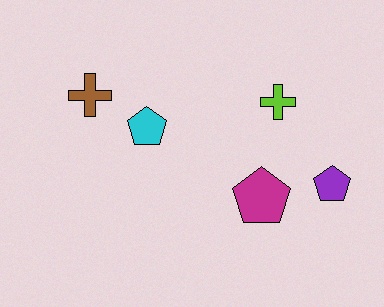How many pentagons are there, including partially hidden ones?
There are 3 pentagons.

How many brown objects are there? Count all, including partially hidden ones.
There is 1 brown object.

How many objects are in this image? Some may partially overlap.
There are 5 objects.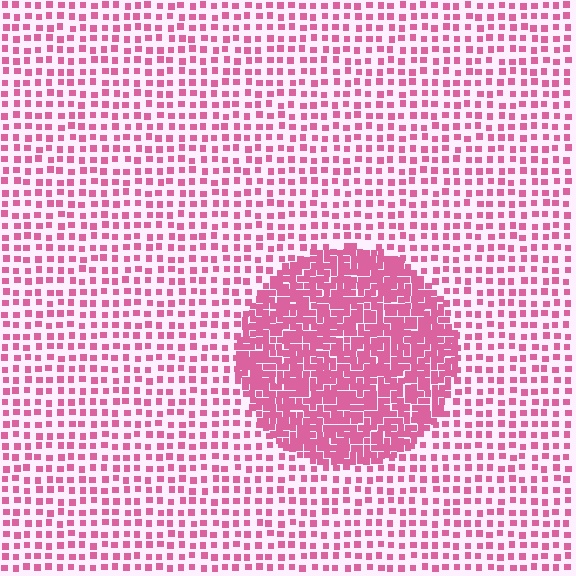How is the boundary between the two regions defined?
The boundary is defined by a change in element density (approximately 2.7x ratio). All elements are the same color, size, and shape.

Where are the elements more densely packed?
The elements are more densely packed inside the circle boundary.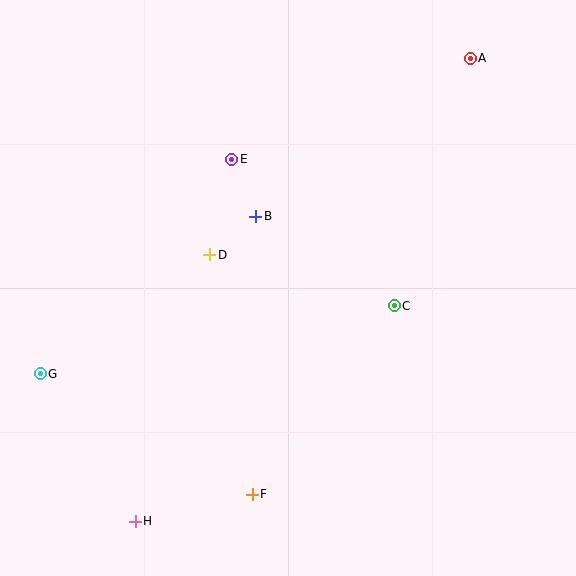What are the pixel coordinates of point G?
Point G is at (40, 374).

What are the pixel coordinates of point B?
Point B is at (256, 216).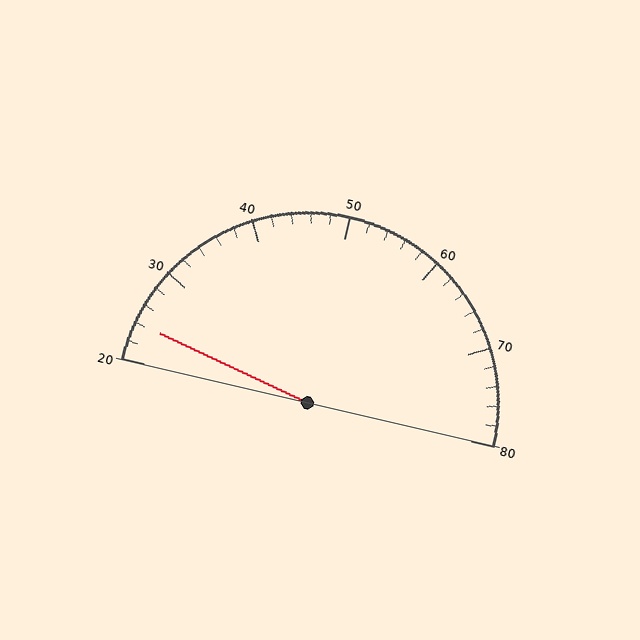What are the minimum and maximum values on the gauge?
The gauge ranges from 20 to 80.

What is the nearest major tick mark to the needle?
The nearest major tick mark is 20.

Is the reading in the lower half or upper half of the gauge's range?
The reading is in the lower half of the range (20 to 80).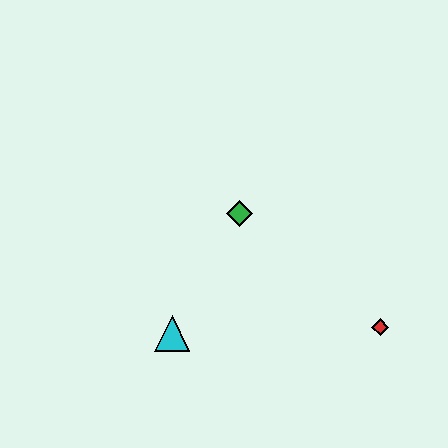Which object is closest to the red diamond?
The green diamond is closest to the red diamond.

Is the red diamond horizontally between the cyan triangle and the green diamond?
No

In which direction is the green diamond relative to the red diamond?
The green diamond is to the left of the red diamond.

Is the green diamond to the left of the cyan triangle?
No